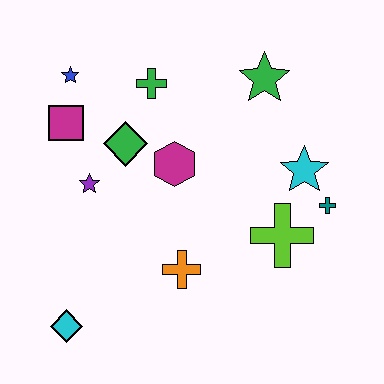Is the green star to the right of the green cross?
Yes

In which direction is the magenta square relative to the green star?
The magenta square is to the left of the green star.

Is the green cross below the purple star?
No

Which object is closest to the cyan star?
The teal cross is closest to the cyan star.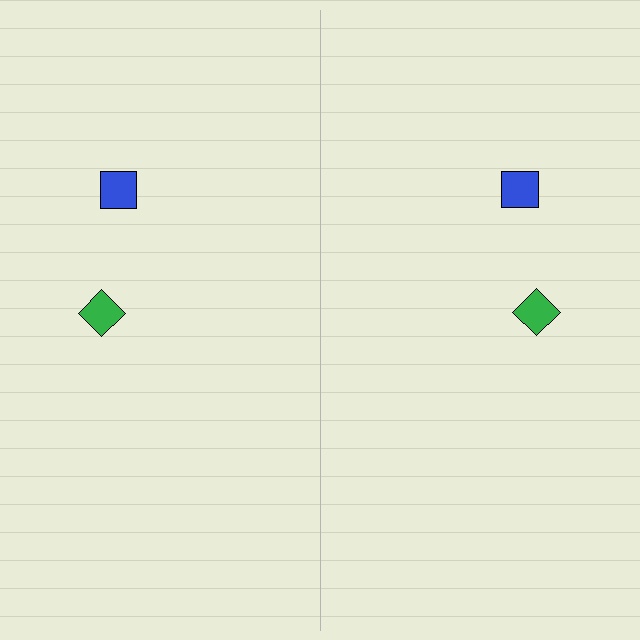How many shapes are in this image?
There are 4 shapes in this image.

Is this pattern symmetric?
Yes, this pattern has bilateral (reflection) symmetry.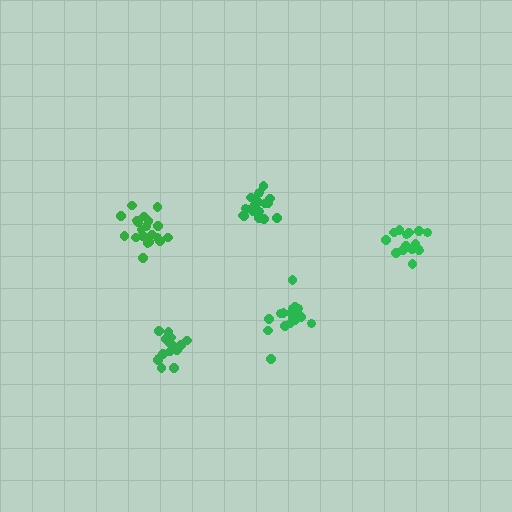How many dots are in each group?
Group 1: 17 dots, Group 2: 20 dots, Group 3: 15 dots, Group 4: 15 dots, Group 5: 20 dots (87 total).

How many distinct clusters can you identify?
There are 5 distinct clusters.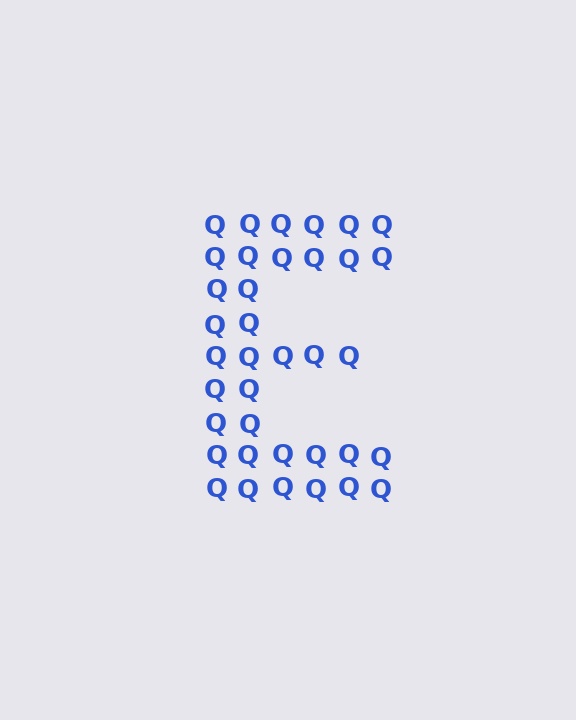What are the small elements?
The small elements are letter Q's.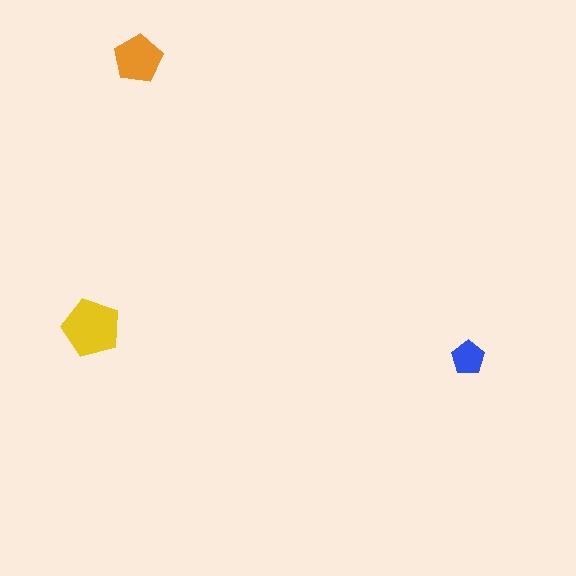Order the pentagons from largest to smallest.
the yellow one, the orange one, the blue one.